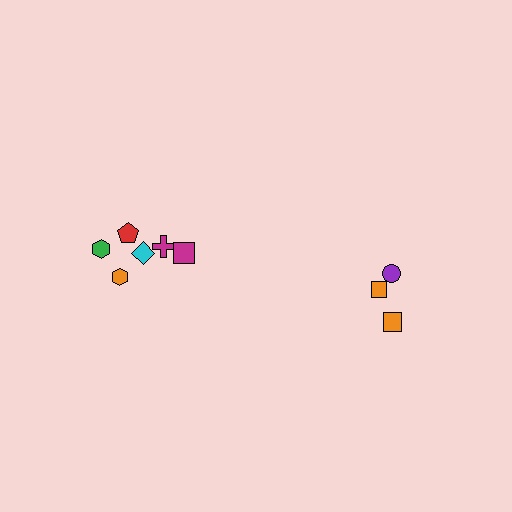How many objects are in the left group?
There are 6 objects.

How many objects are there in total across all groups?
There are 9 objects.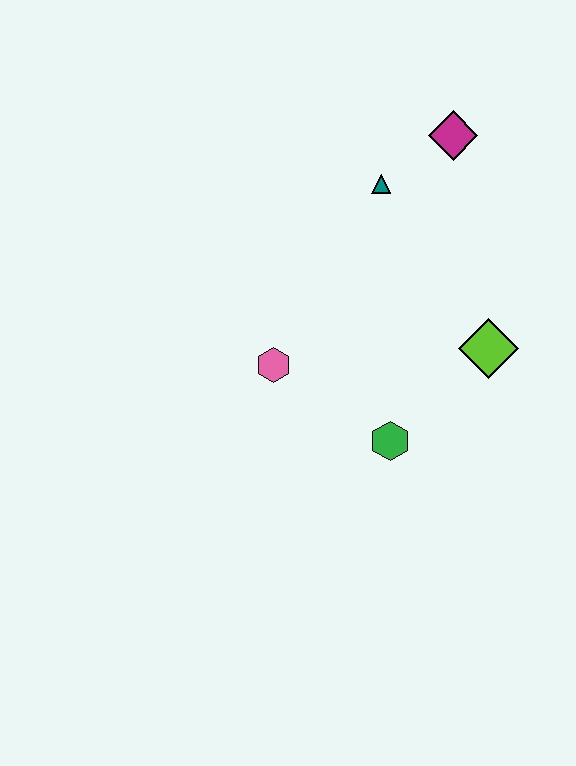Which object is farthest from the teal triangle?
The green hexagon is farthest from the teal triangle.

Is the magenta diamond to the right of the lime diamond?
No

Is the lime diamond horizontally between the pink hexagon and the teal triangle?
No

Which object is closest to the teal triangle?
The magenta diamond is closest to the teal triangle.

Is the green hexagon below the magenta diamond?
Yes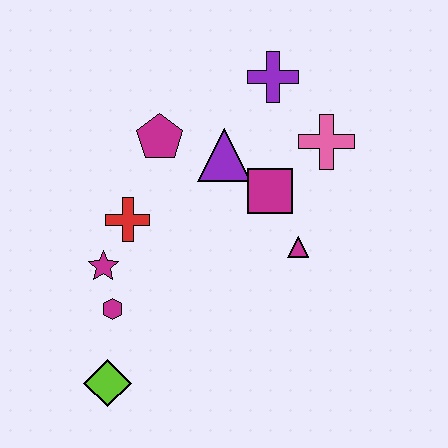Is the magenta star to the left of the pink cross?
Yes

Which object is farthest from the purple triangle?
The lime diamond is farthest from the purple triangle.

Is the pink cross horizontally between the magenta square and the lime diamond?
No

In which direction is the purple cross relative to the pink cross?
The purple cross is above the pink cross.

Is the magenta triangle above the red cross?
No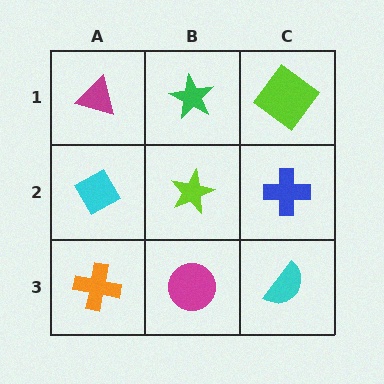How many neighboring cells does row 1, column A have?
2.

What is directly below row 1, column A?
A cyan diamond.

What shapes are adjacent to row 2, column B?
A green star (row 1, column B), a magenta circle (row 3, column B), a cyan diamond (row 2, column A), a blue cross (row 2, column C).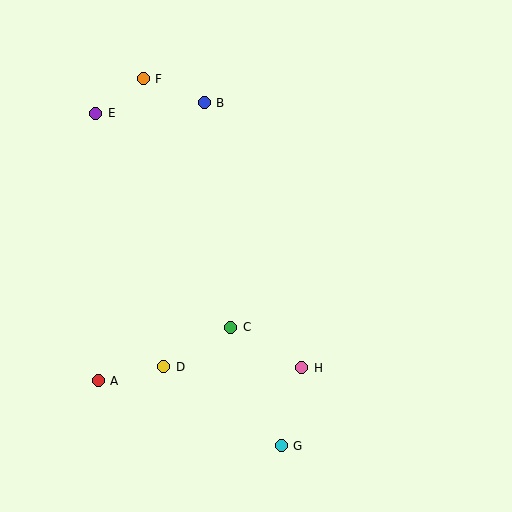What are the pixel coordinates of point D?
Point D is at (164, 367).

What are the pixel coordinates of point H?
Point H is at (302, 368).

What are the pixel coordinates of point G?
Point G is at (281, 446).